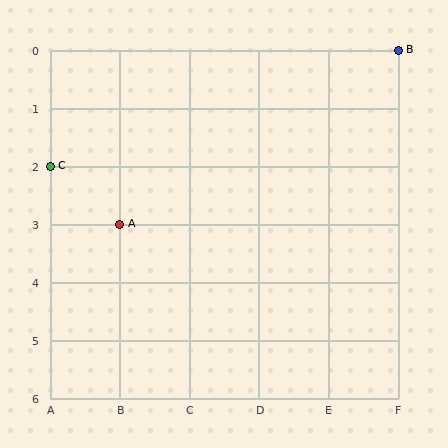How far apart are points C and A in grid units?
Points C and A are 1 column and 1 row apart (about 1.4 grid units diagonally).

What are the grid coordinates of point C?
Point C is at grid coordinates (A, 2).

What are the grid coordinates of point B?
Point B is at grid coordinates (F, 0).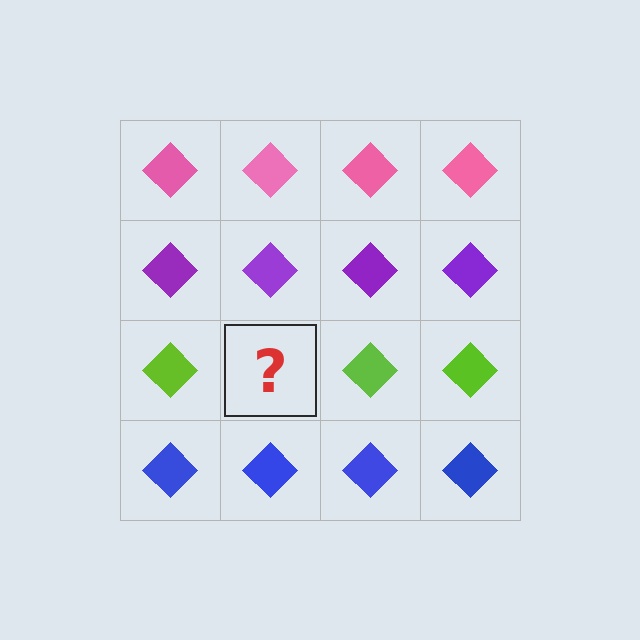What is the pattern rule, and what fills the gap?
The rule is that each row has a consistent color. The gap should be filled with a lime diamond.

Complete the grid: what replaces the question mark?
The question mark should be replaced with a lime diamond.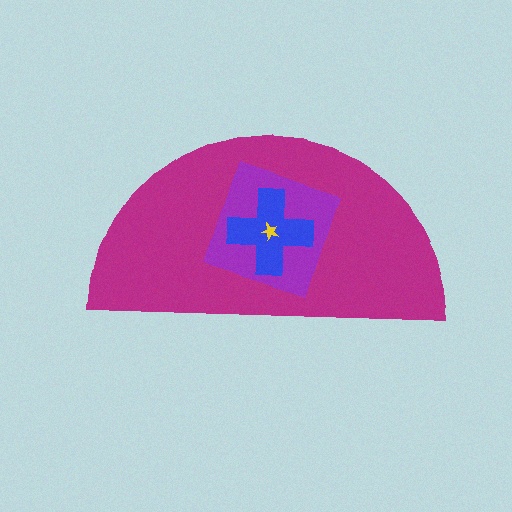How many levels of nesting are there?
4.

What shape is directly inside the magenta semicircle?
The purple diamond.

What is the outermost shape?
The magenta semicircle.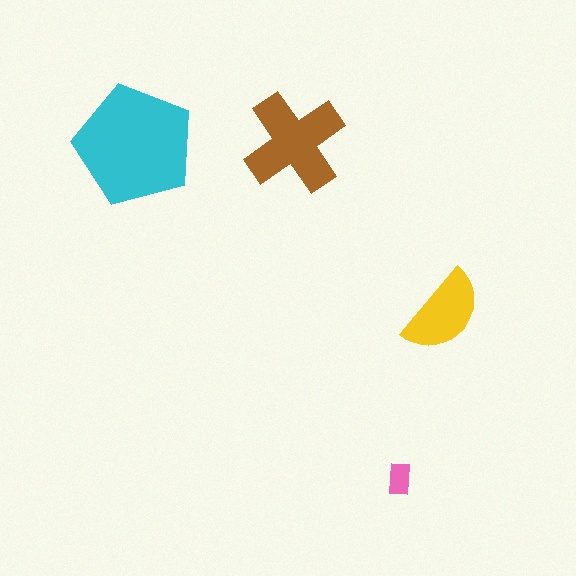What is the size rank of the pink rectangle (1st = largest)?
4th.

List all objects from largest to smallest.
The cyan pentagon, the brown cross, the yellow semicircle, the pink rectangle.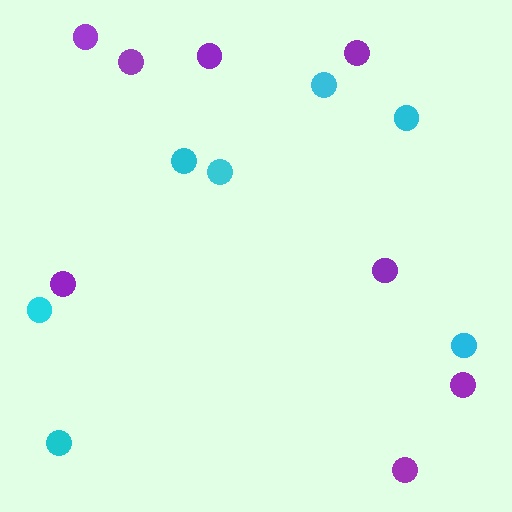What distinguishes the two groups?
There are 2 groups: one group of cyan circles (7) and one group of purple circles (8).